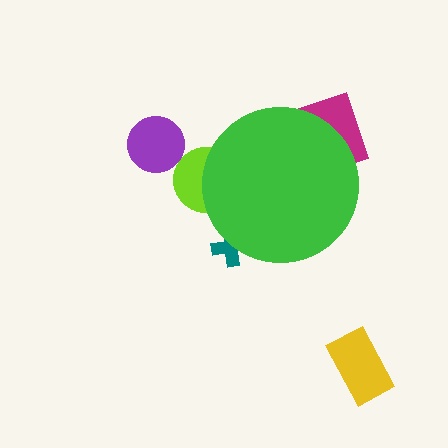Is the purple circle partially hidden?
No, the purple circle is fully visible.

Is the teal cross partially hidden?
Yes, the teal cross is partially hidden behind the green circle.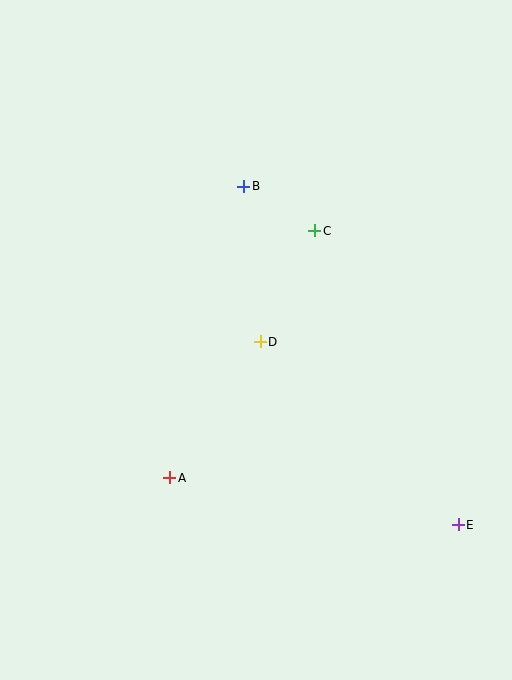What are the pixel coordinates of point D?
Point D is at (260, 342).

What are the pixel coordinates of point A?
Point A is at (170, 478).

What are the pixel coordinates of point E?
Point E is at (458, 525).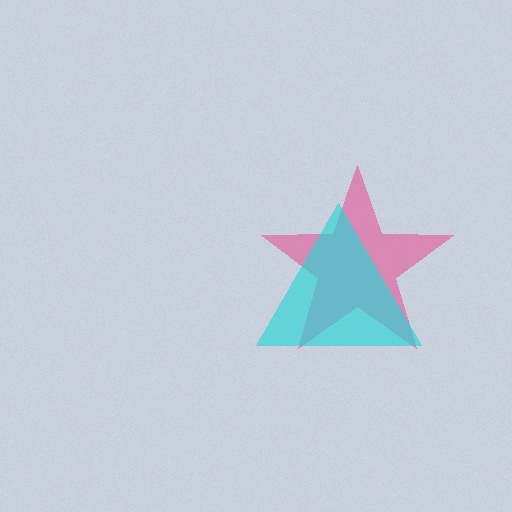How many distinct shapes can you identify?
There are 2 distinct shapes: a pink star, a cyan triangle.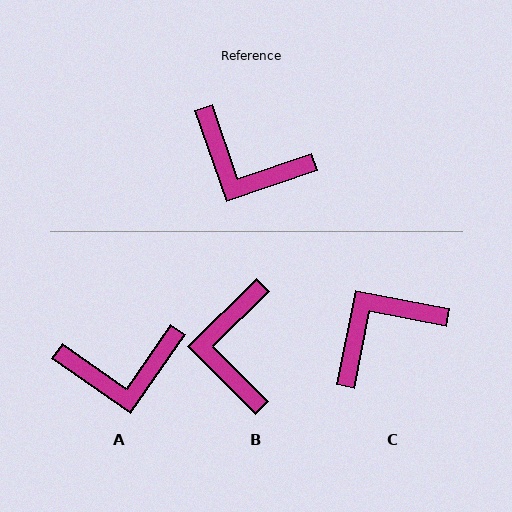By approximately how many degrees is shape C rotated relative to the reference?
Approximately 120 degrees clockwise.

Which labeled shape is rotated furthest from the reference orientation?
C, about 120 degrees away.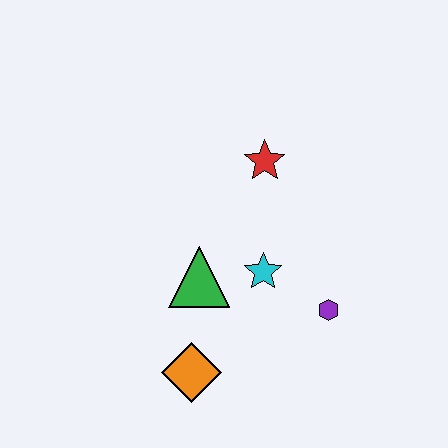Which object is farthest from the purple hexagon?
The red star is farthest from the purple hexagon.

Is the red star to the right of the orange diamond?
Yes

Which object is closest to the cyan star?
The green triangle is closest to the cyan star.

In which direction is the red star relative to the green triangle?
The red star is above the green triangle.